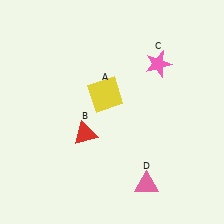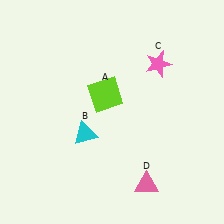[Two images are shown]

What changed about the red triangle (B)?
In Image 1, B is red. In Image 2, it changed to cyan.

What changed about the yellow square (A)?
In Image 1, A is yellow. In Image 2, it changed to lime.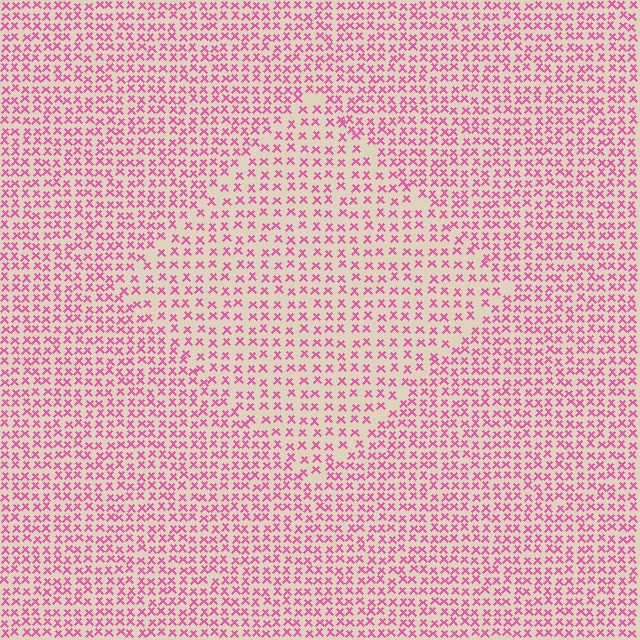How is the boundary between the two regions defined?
The boundary is defined by a change in element density (approximately 1.5x ratio). All elements are the same color, size, and shape.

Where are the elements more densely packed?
The elements are more densely packed outside the diamond boundary.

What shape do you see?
I see a diamond.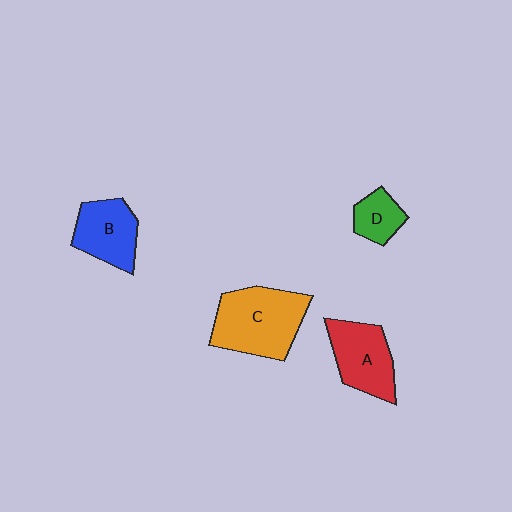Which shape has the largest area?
Shape C (orange).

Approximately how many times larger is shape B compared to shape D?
Approximately 1.7 times.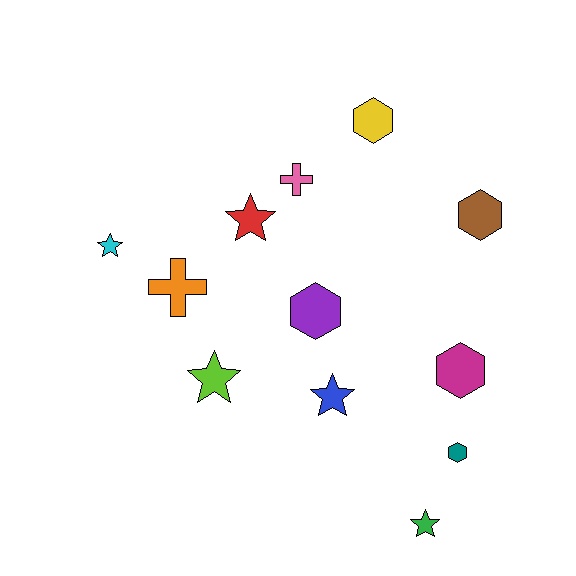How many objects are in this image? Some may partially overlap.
There are 12 objects.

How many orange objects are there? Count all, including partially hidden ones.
There is 1 orange object.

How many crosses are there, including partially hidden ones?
There are 2 crosses.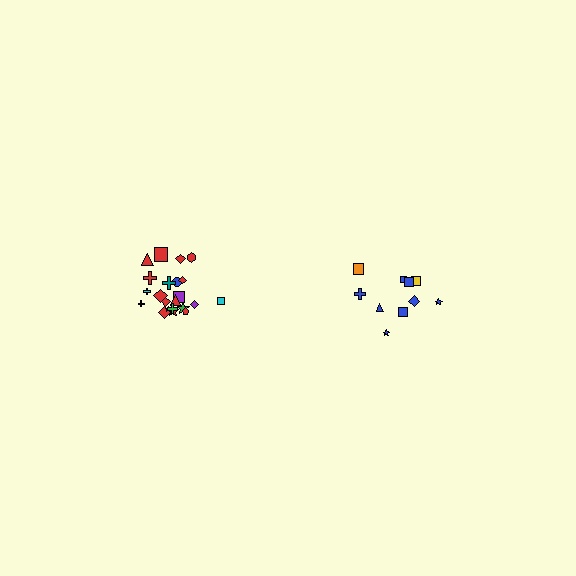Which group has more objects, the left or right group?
The left group.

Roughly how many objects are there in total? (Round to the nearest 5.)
Roughly 30 objects in total.